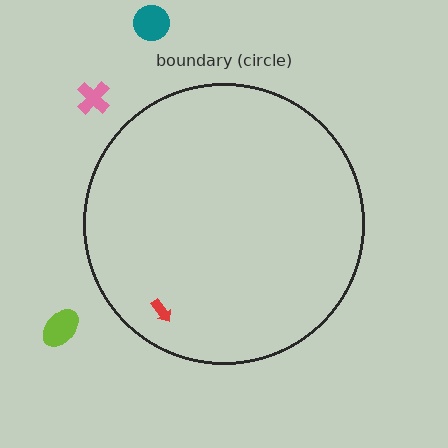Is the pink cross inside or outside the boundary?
Outside.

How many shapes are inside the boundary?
1 inside, 3 outside.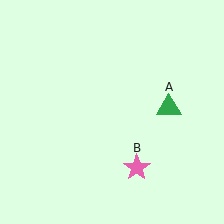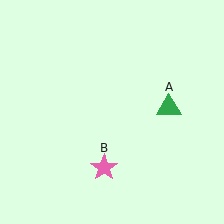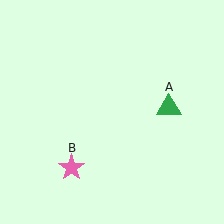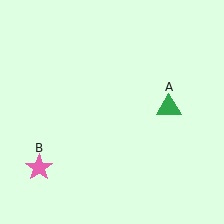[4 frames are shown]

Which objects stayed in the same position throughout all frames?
Green triangle (object A) remained stationary.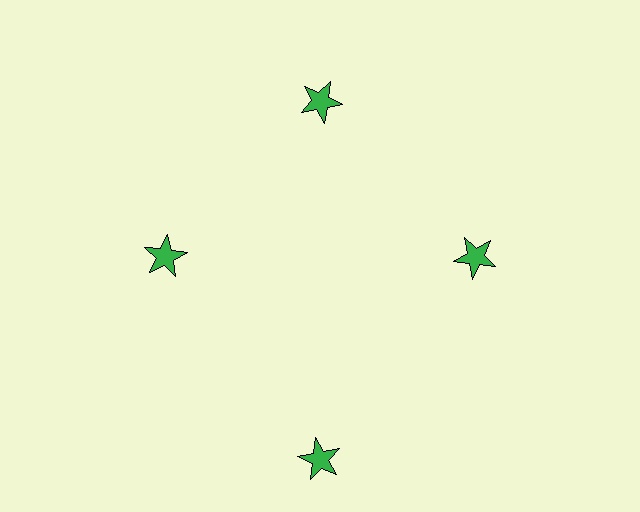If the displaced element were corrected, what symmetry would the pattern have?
It would have 4-fold rotational symmetry — the pattern would map onto itself every 90 degrees.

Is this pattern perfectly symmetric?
No. The 4 green stars are arranged in a ring, but one element near the 6 o'clock position is pushed outward from the center, breaking the 4-fold rotational symmetry.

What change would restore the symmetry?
The symmetry would be restored by moving it inward, back onto the ring so that all 4 stars sit at equal angles and equal distance from the center.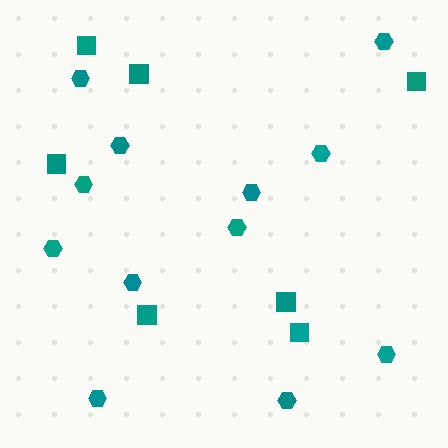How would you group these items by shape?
There are 2 groups: one group of squares (7) and one group of hexagons (12).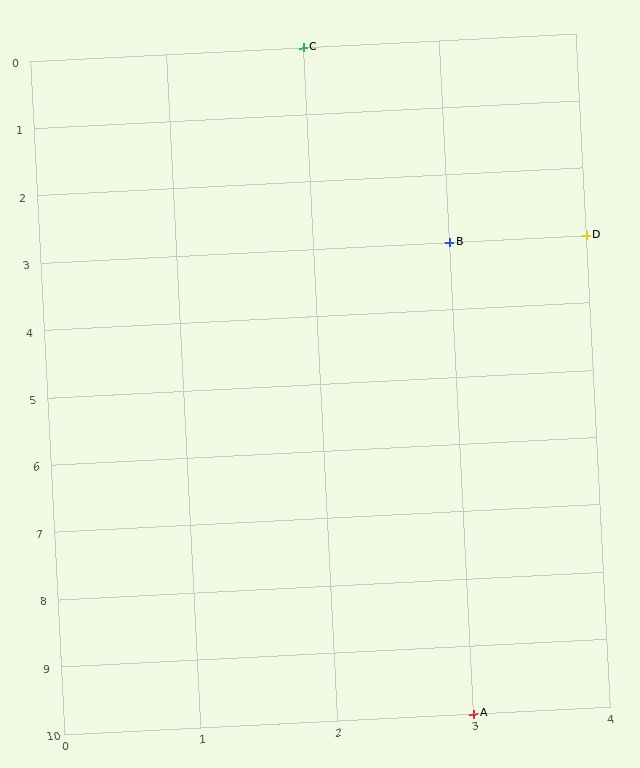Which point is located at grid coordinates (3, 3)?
Point B is at (3, 3).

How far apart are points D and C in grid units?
Points D and C are 2 columns and 3 rows apart (about 3.6 grid units diagonally).